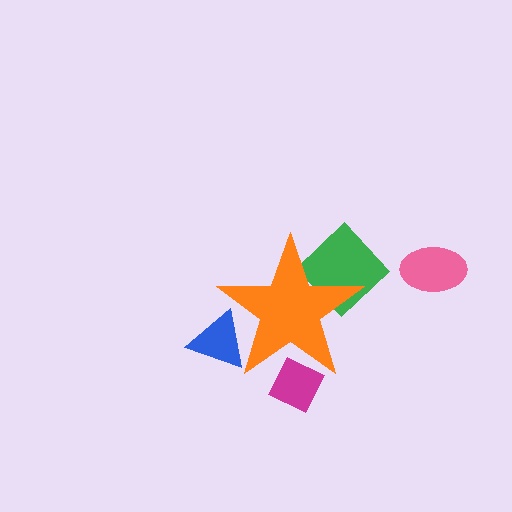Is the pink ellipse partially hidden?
No, the pink ellipse is fully visible.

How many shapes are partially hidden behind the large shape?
3 shapes are partially hidden.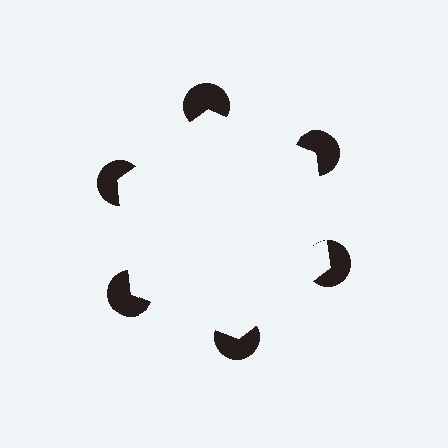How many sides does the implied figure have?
6 sides.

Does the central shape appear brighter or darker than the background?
It typically appears slightly brighter than the background, even though no actual brightness change is drawn.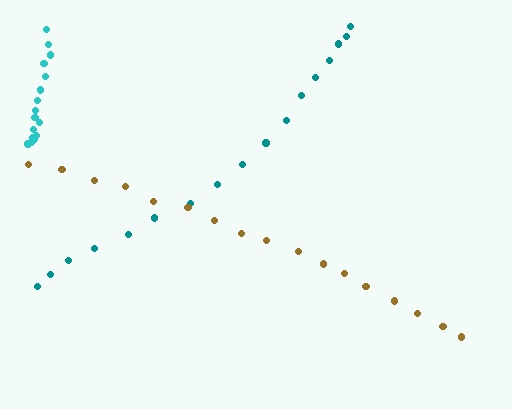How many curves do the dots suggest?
There are 3 distinct paths.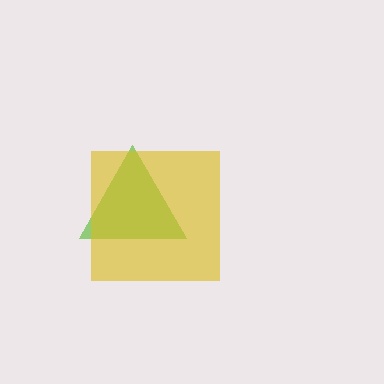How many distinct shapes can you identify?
There are 2 distinct shapes: a lime triangle, a yellow square.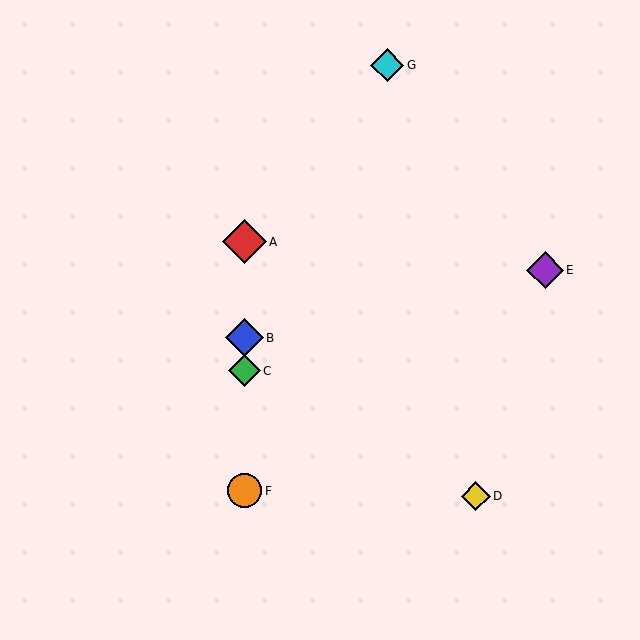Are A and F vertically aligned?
Yes, both are at x≈244.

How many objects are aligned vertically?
4 objects (A, B, C, F) are aligned vertically.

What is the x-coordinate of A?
Object A is at x≈244.